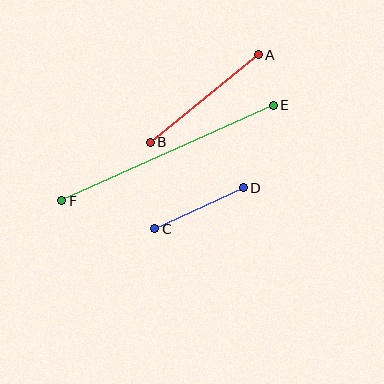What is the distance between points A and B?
The distance is approximately 139 pixels.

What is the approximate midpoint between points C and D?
The midpoint is at approximately (199, 208) pixels.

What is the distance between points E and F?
The distance is approximately 232 pixels.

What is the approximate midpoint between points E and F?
The midpoint is at approximately (168, 153) pixels.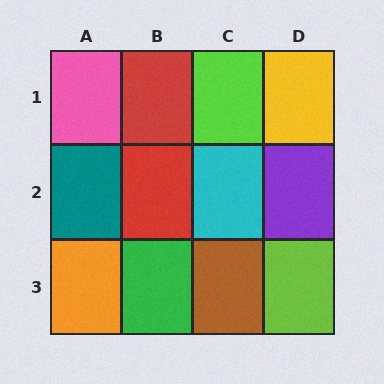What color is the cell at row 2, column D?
Purple.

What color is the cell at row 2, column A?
Teal.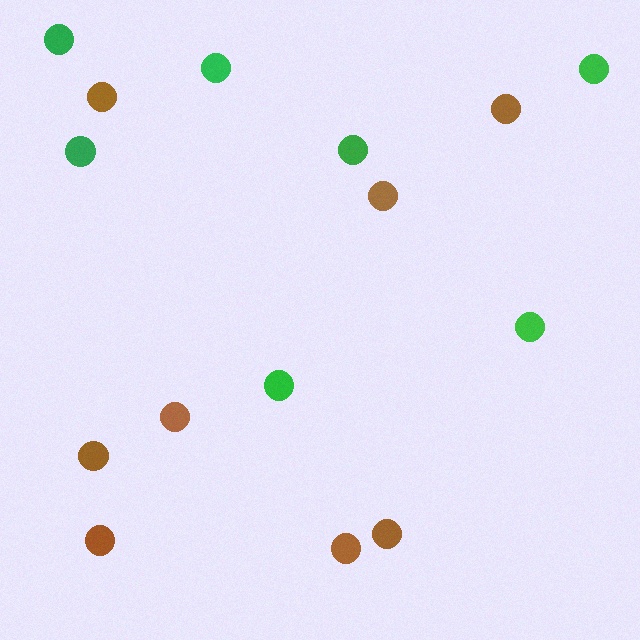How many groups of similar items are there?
There are 2 groups: one group of brown circles (8) and one group of green circles (7).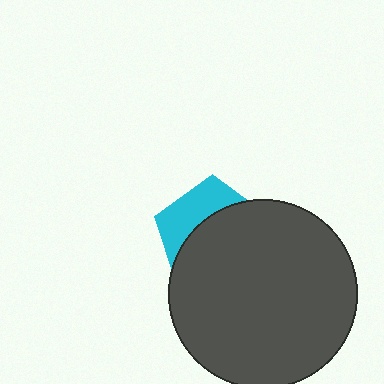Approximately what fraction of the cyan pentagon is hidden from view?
Roughly 65% of the cyan pentagon is hidden behind the dark gray circle.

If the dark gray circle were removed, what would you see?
You would see the complete cyan pentagon.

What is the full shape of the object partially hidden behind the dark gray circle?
The partially hidden object is a cyan pentagon.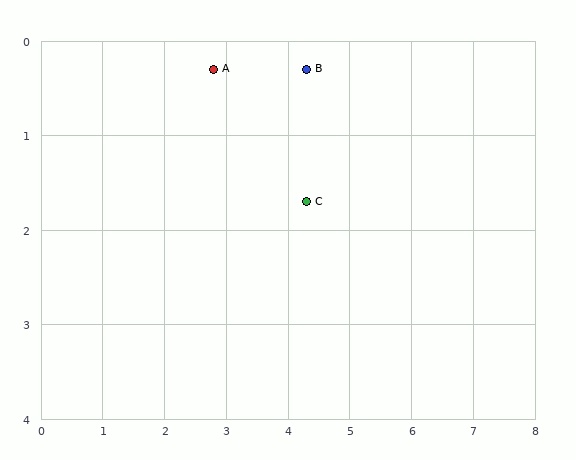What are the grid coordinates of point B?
Point B is at approximately (4.3, 0.3).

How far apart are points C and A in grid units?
Points C and A are about 2.1 grid units apart.